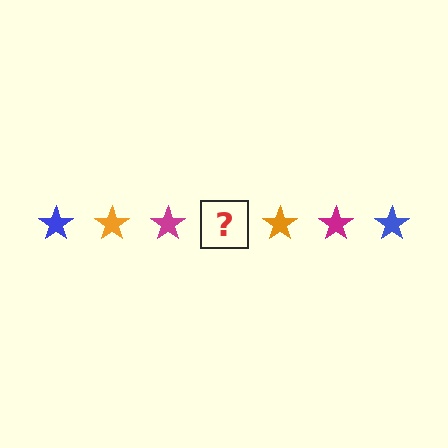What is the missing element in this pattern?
The missing element is a blue star.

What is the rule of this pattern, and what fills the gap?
The rule is that the pattern cycles through blue, orange, magenta stars. The gap should be filled with a blue star.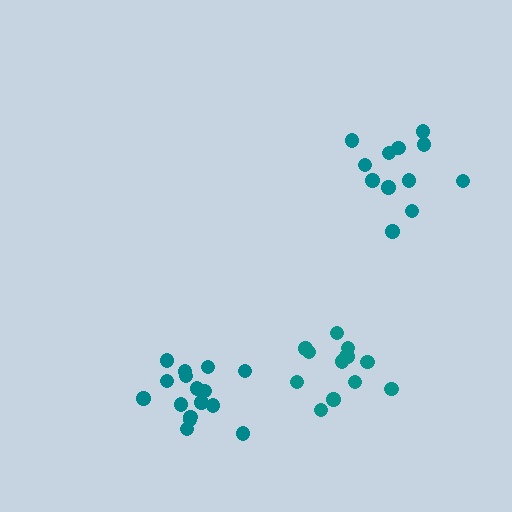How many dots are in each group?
Group 1: 12 dots, Group 2: 16 dots, Group 3: 13 dots (41 total).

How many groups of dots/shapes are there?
There are 3 groups.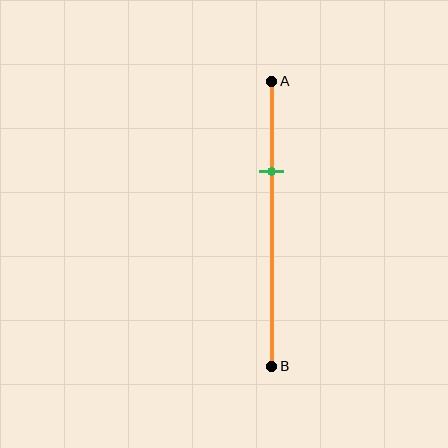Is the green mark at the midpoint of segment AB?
No, the mark is at about 30% from A, not at the 50% midpoint.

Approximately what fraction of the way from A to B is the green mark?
The green mark is approximately 30% of the way from A to B.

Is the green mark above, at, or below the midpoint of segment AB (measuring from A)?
The green mark is above the midpoint of segment AB.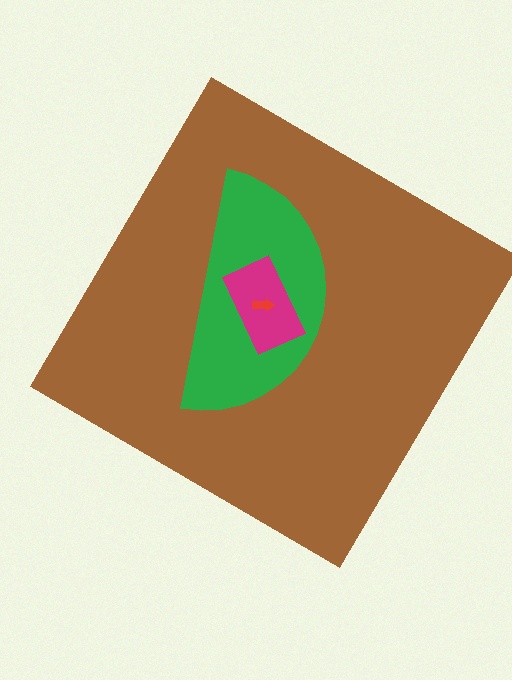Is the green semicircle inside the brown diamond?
Yes.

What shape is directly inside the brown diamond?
The green semicircle.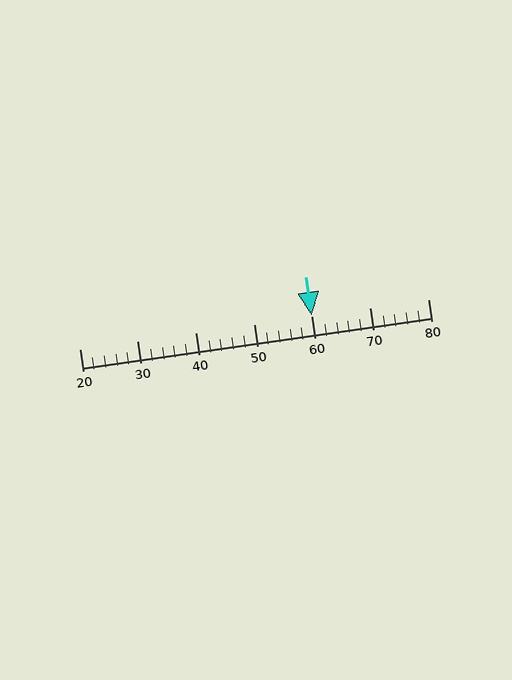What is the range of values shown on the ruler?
The ruler shows values from 20 to 80.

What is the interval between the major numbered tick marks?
The major tick marks are spaced 10 units apart.